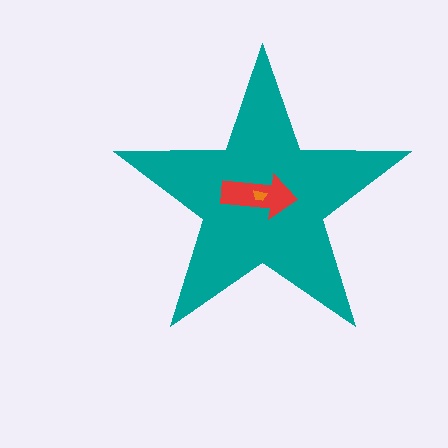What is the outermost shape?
The teal star.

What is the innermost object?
The orange trapezoid.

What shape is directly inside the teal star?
The red arrow.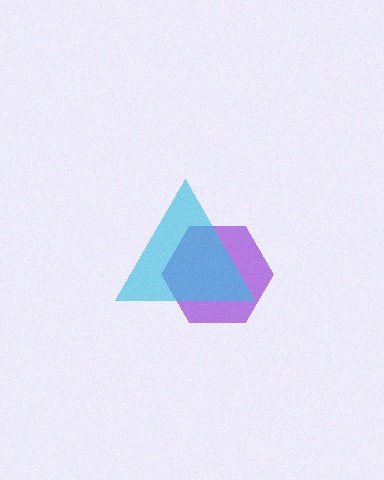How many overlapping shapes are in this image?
There are 2 overlapping shapes in the image.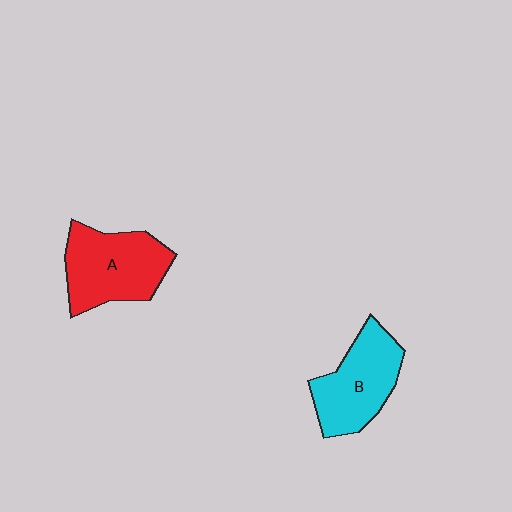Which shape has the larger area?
Shape A (red).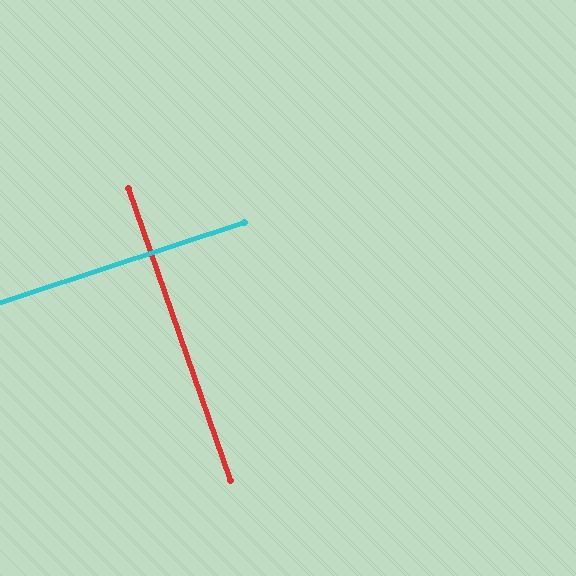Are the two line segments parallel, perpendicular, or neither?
Perpendicular — they meet at approximately 89°.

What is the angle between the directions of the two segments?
Approximately 89 degrees.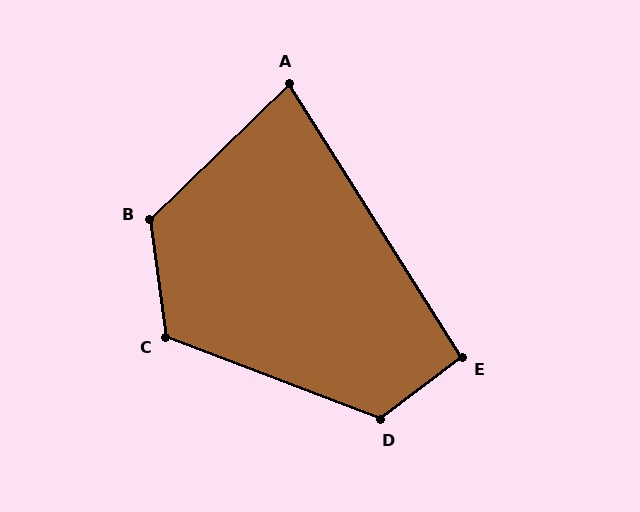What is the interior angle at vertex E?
Approximately 95 degrees (obtuse).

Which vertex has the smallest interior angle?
A, at approximately 78 degrees.